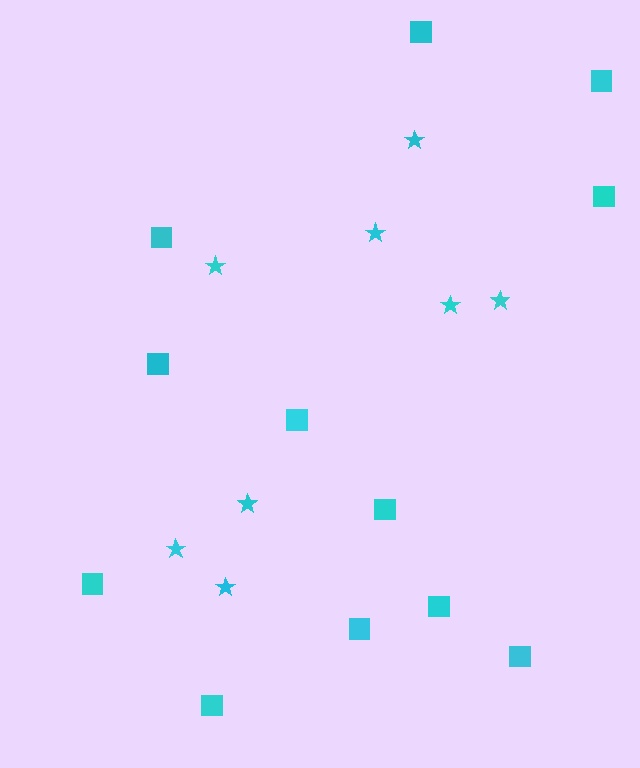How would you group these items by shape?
There are 2 groups: one group of squares (12) and one group of stars (8).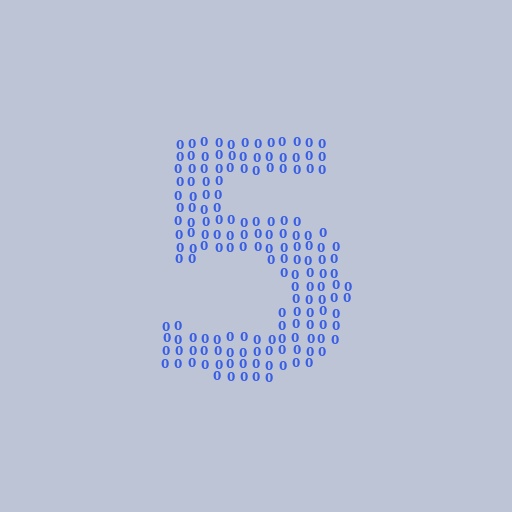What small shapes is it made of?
It is made of small digit 0's.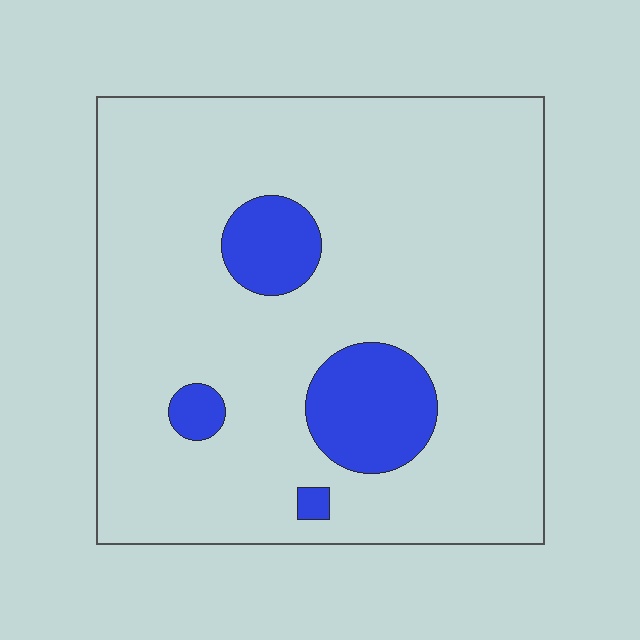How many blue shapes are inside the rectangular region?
4.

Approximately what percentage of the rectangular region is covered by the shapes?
Approximately 15%.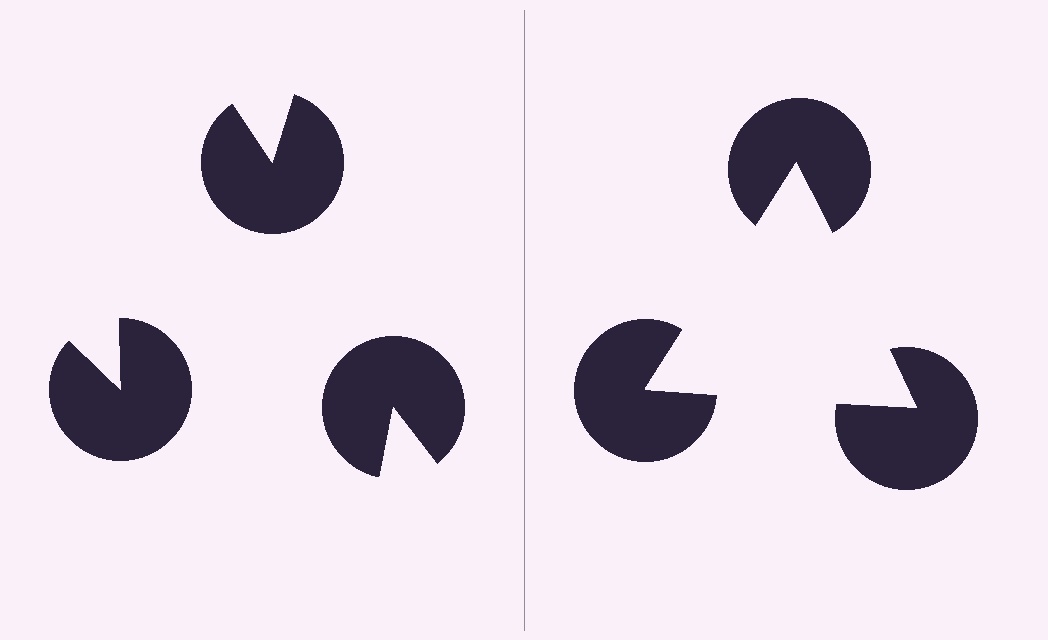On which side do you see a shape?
An illusory triangle appears on the right side. On the left side the wedge cuts are rotated, so no coherent shape forms.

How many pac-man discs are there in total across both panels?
6 — 3 on each side.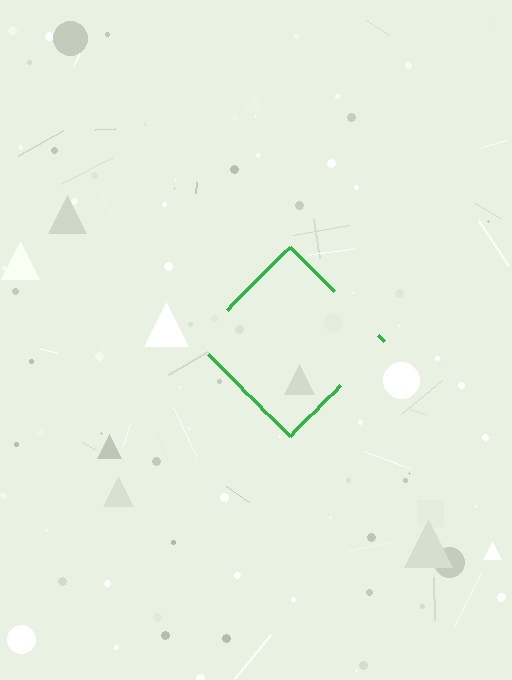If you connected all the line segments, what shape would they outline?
They would outline a diamond.